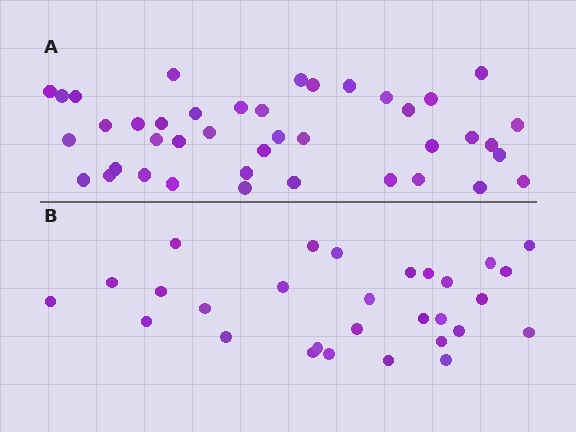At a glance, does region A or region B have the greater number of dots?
Region A (the top region) has more dots.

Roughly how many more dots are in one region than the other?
Region A has roughly 12 or so more dots than region B.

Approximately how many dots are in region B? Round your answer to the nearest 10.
About 30 dots. (The exact count is 29, which rounds to 30.)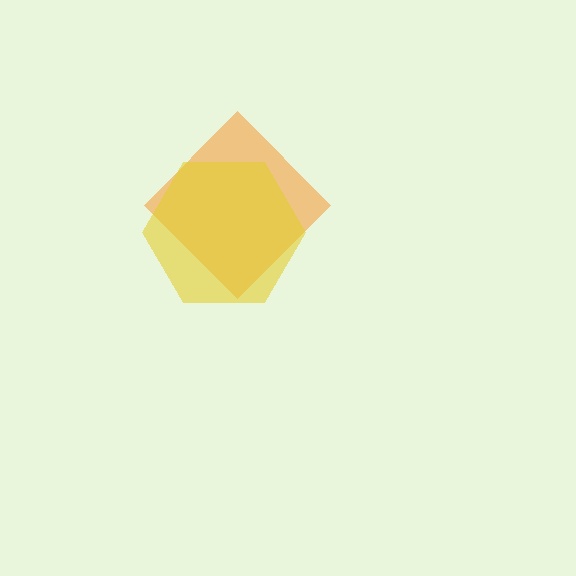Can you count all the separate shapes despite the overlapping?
Yes, there are 2 separate shapes.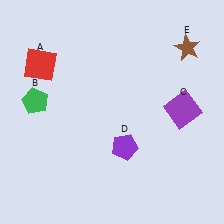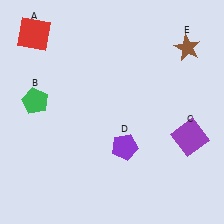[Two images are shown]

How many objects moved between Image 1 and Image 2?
2 objects moved between the two images.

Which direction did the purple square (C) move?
The purple square (C) moved down.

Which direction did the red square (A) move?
The red square (A) moved up.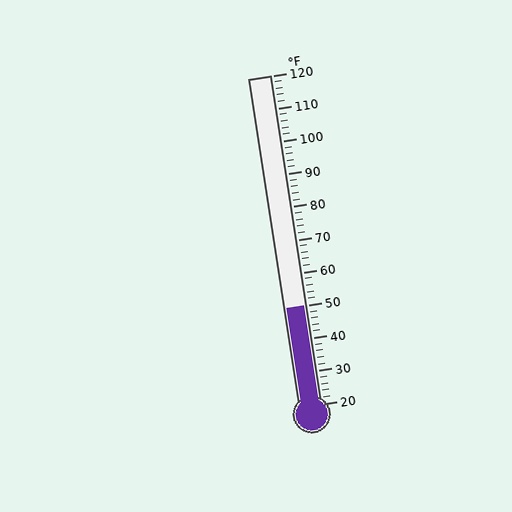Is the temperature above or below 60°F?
The temperature is below 60°F.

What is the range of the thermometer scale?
The thermometer scale ranges from 20°F to 120°F.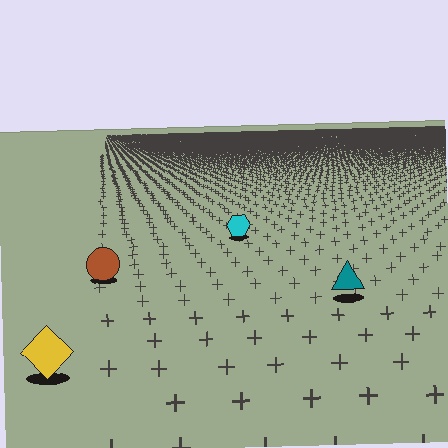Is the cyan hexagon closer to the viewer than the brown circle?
No. The brown circle is closer — you can tell from the texture gradient: the ground texture is coarser near it.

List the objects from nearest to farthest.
From nearest to farthest: the yellow diamond, the teal triangle, the brown circle, the cyan hexagon.